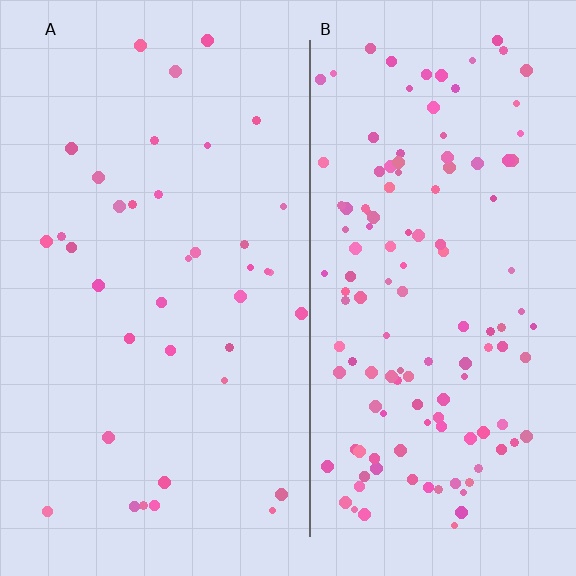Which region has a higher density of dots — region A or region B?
B (the right).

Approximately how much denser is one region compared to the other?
Approximately 3.4× — region B over region A.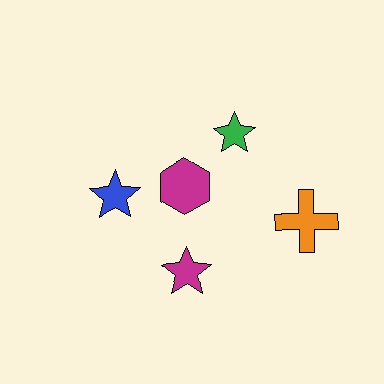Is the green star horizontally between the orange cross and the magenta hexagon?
Yes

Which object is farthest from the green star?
The magenta star is farthest from the green star.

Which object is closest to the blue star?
The magenta hexagon is closest to the blue star.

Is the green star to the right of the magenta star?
Yes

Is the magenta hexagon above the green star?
No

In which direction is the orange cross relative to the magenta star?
The orange cross is to the right of the magenta star.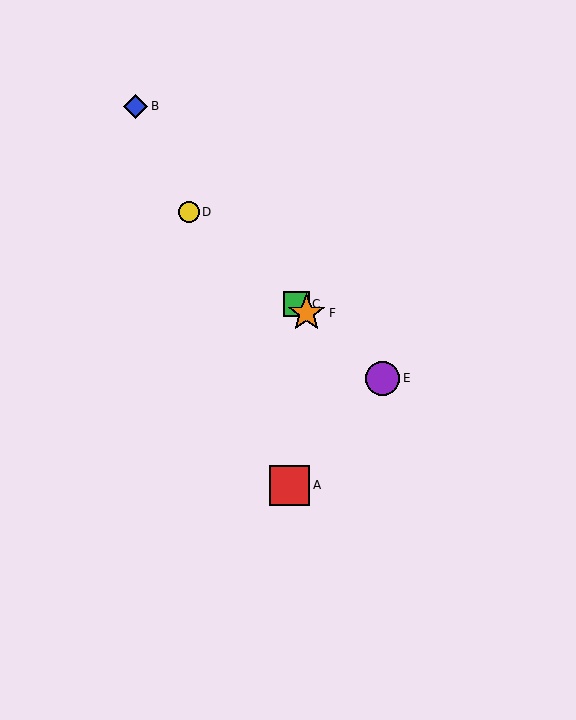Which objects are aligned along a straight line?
Objects C, D, E, F are aligned along a straight line.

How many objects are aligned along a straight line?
4 objects (C, D, E, F) are aligned along a straight line.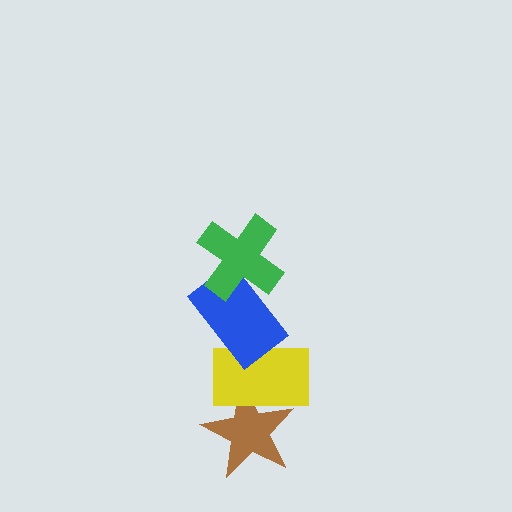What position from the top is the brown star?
The brown star is 4th from the top.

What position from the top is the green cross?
The green cross is 1st from the top.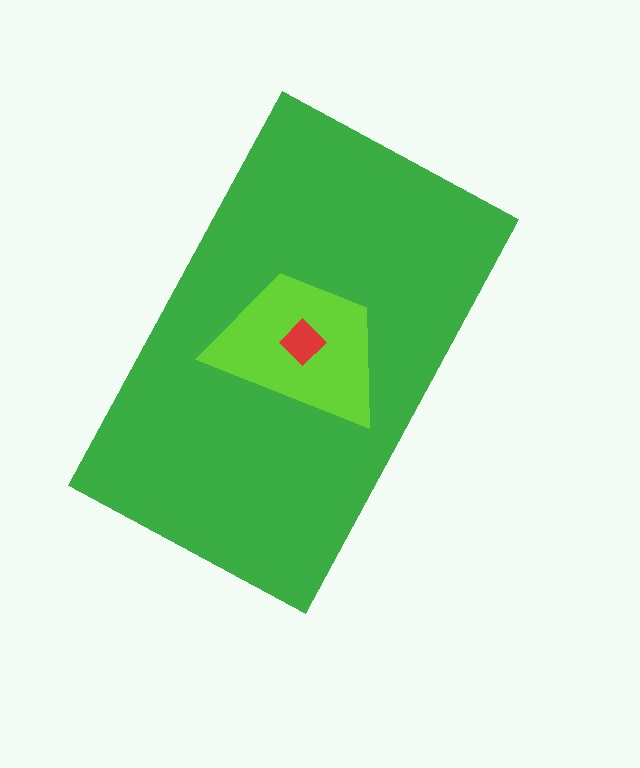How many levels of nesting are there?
3.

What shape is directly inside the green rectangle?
The lime trapezoid.